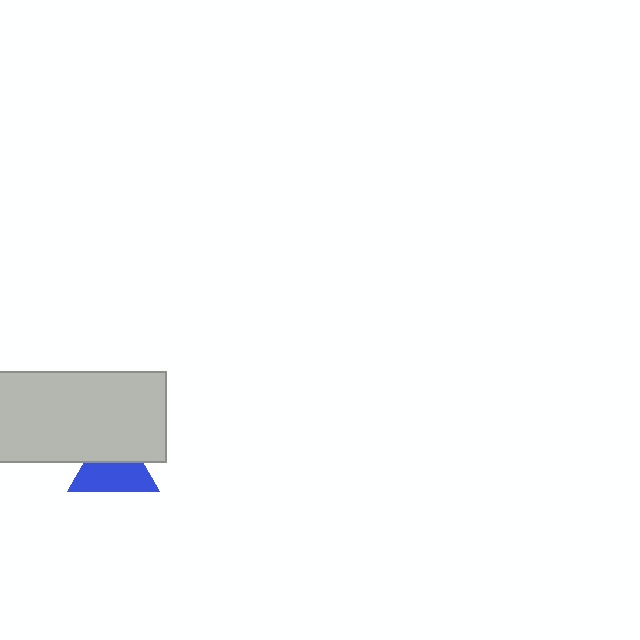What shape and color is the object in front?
The object in front is a light gray rectangle.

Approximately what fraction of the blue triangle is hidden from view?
Roughly 43% of the blue triangle is hidden behind the light gray rectangle.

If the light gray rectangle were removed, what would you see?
You would see the complete blue triangle.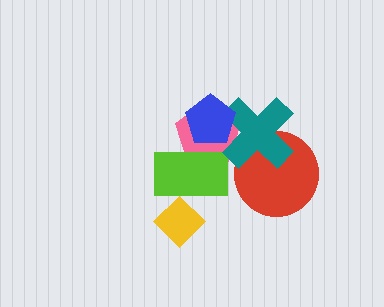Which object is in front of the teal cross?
The blue pentagon is in front of the teal cross.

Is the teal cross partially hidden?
Yes, it is partially covered by another shape.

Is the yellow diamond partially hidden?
No, no other shape covers it.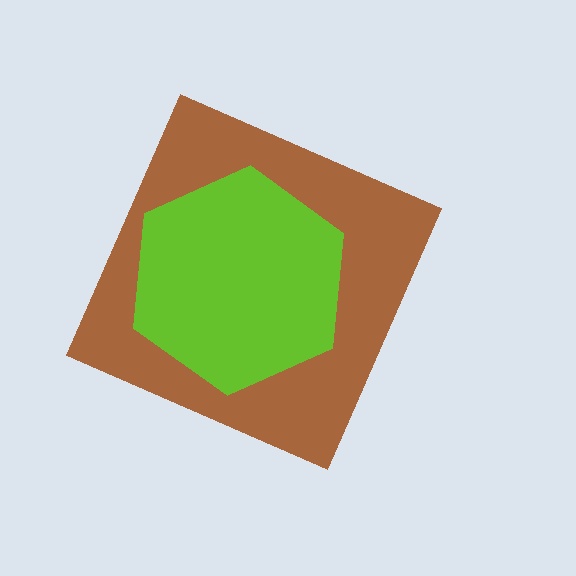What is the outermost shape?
The brown diamond.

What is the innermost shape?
The lime hexagon.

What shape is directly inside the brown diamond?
The lime hexagon.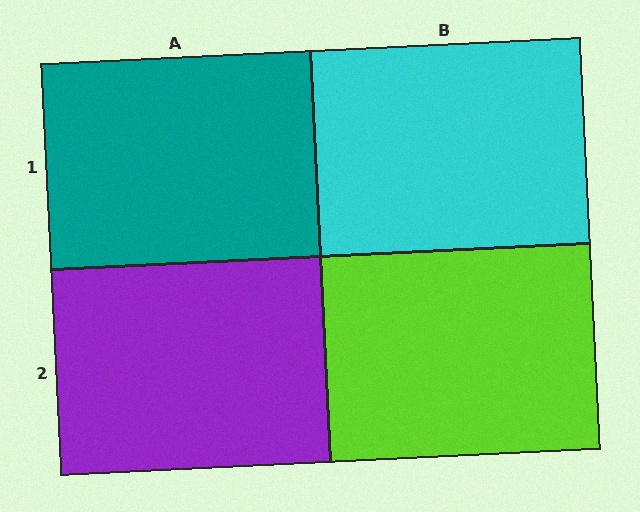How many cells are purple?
1 cell is purple.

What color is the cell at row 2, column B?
Lime.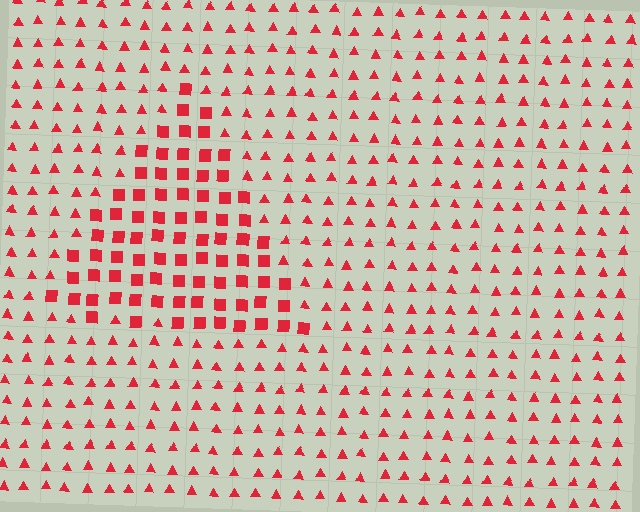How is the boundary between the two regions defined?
The boundary is defined by a change in element shape: squares inside vs. triangles outside. All elements share the same color and spacing.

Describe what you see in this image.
The image is filled with small red elements arranged in a uniform grid. A triangle-shaped region contains squares, while the surrounding area contains triangles. The boundary is defined purely by the change in element shape.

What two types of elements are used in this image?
The image uses squares inside the triangle region and triangles outside it.